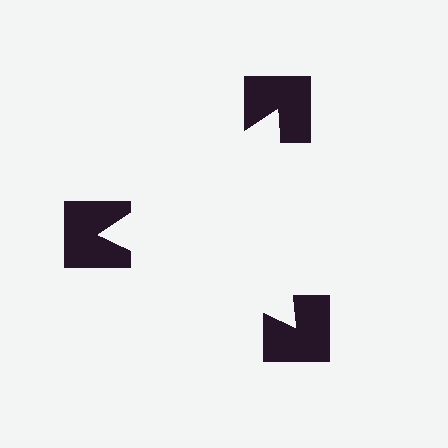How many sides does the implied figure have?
3 sides.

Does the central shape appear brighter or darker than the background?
It typically appears slightly brighter than the background, even though no actual brightness change is drawn.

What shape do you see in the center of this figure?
An illusory triangle — its edges are inferred from the aligned wedge cuts in the notched squares, not physically drawn.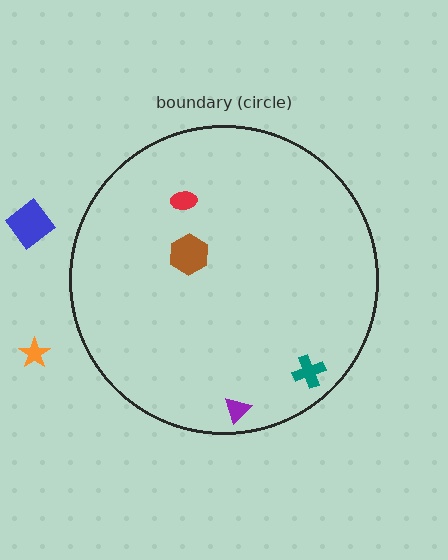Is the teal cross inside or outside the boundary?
Inside.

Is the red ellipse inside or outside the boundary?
Inside.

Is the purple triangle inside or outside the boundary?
Inside.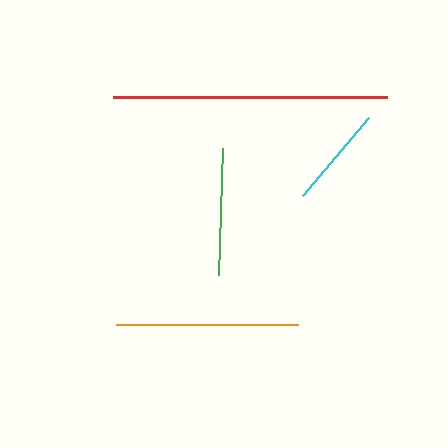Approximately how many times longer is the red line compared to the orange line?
The red line is approximately 1.5 times the length of the orange line.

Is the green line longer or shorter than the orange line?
The orange line is longer than the green line.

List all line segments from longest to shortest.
From longest to shortest: red, orange, green, cyan.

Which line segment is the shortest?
The cyan line is the shortest at approximately 102 pixels.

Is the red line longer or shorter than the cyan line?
The red line is longer than the cyan line.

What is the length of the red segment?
The red segment is approximately 273 pixels long.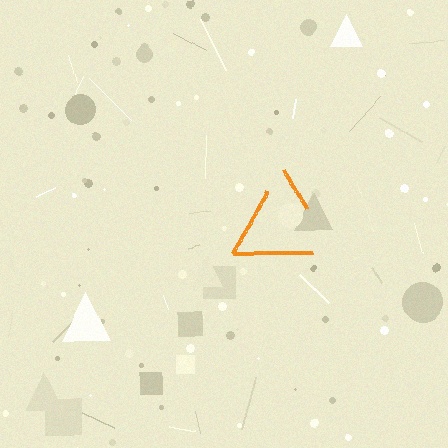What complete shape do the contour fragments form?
The contour fragments form a triangle.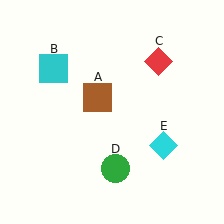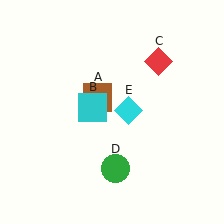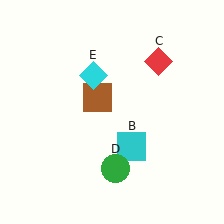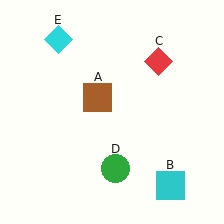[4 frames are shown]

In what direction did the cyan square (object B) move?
The cyan square (object B) moved down and to the right.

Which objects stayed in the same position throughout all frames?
Brown square (object A) and red diamond (object C) and green circle (object D) remained stationary.